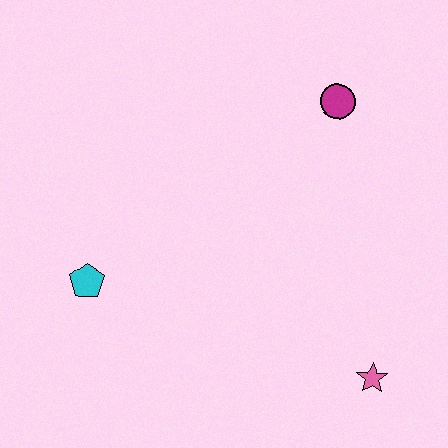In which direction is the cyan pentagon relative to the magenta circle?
The cyan pentagon is to the left of the magenta circle.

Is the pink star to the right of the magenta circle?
Yes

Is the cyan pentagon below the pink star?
No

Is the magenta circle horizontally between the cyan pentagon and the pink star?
Yes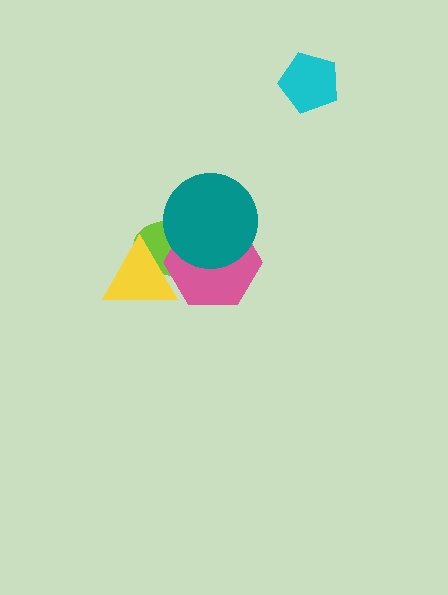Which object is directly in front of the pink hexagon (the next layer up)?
The yellow triangle is directly in front of the pink hexagon.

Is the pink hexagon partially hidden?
Yes, it is partially covered by another shape.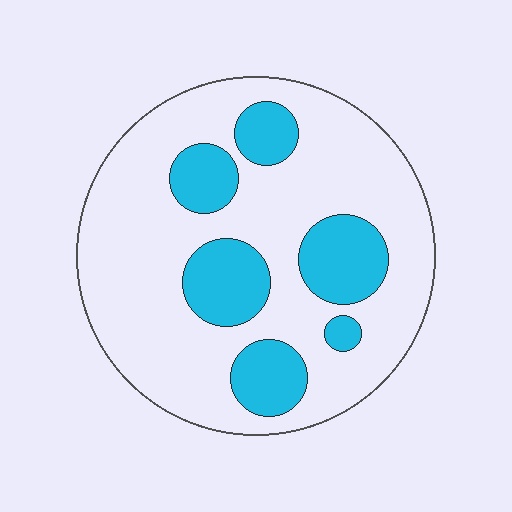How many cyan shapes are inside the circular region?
6.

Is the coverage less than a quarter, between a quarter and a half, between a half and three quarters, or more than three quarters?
Between a quarter and a half.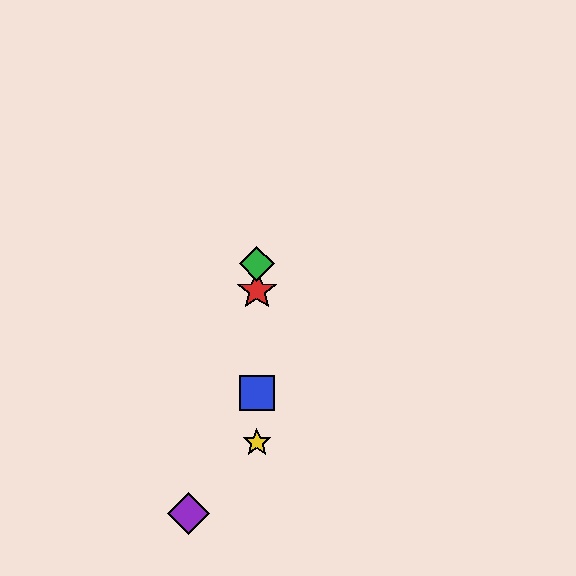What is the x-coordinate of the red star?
The red star is at x≈257.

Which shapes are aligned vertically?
The red star, the blue square, the green diamond, the yellow star are aligned vertically.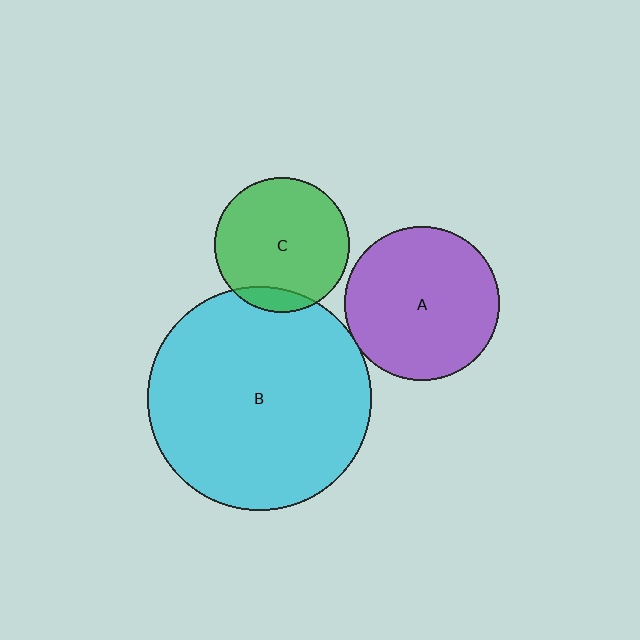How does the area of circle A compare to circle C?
Approximately 1.3 times.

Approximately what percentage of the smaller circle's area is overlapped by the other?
Approximately 10%.